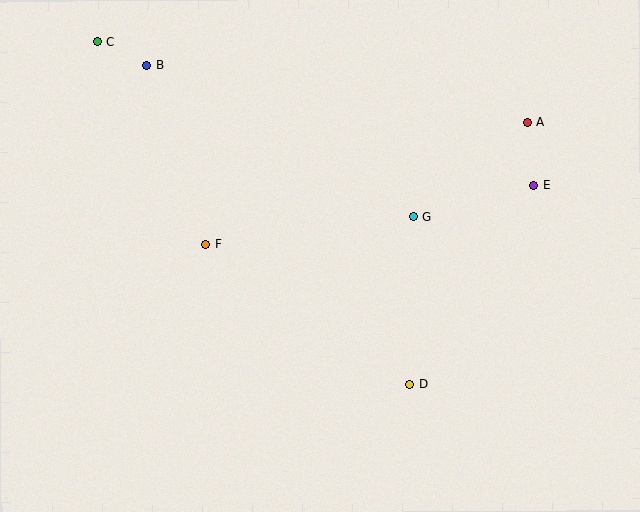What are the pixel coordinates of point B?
Point B is at (146, 65).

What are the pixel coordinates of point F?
Point F is at (205, 244).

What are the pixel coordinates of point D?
Point D is at (410, 385).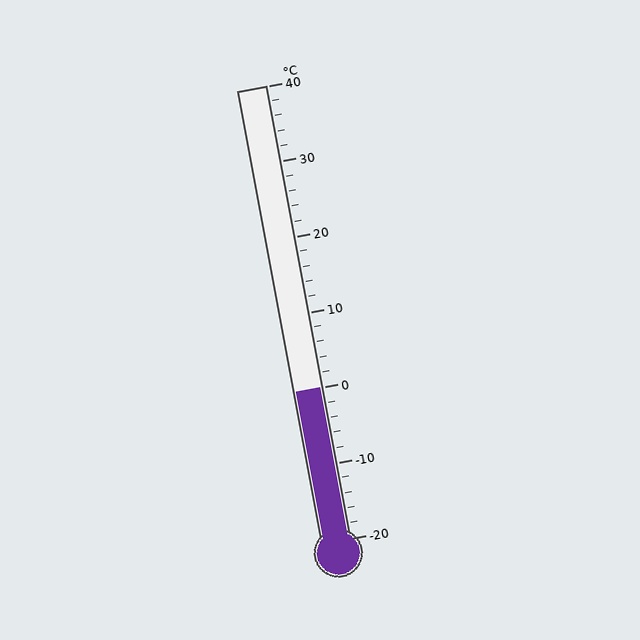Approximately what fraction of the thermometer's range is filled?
The thermometer is filled to approximately 35% of its range.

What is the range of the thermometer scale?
The thermometer scale ranges from -20°C to 40°C.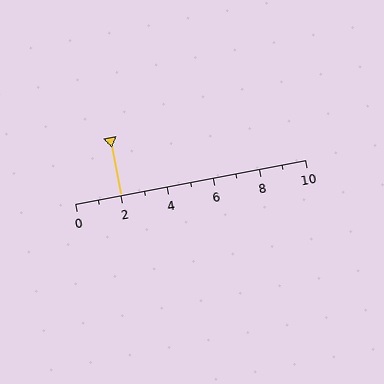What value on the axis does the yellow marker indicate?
The marker indicates approximately 2.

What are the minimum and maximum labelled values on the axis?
The axis runs from 0 to 10.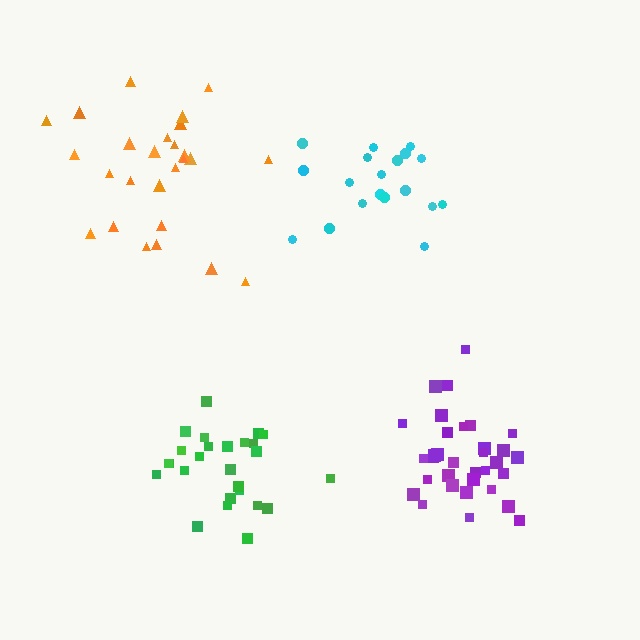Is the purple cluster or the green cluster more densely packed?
Purple.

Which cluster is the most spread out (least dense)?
Orange.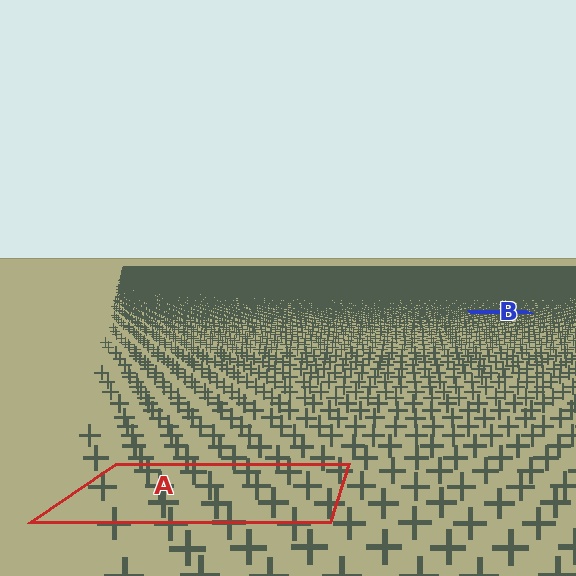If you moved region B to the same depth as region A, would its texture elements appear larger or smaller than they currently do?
They would appear larger. At a closer depth, the same texture elements are projected at a bigger on-screen size.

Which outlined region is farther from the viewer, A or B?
Region B is farther from the viewer — the texture elements inside it appear smaller and more densely packed.